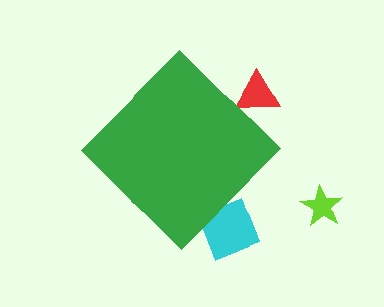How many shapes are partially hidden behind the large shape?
2 shapes are partially hidden.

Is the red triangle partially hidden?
Yes, the red triangle is partially hidden behind the green diamond.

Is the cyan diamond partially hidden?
Yes, the cyan diamond is partially hidden behind the green diamond.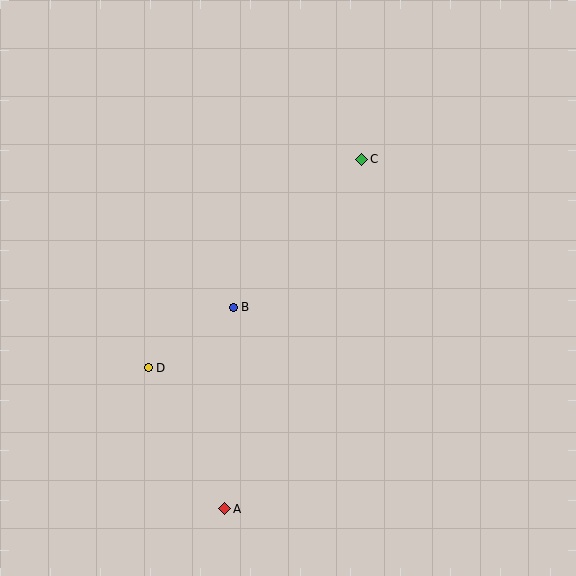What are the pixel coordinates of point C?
Point C is at (362, 159).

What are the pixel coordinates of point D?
Point D is at (148, 368).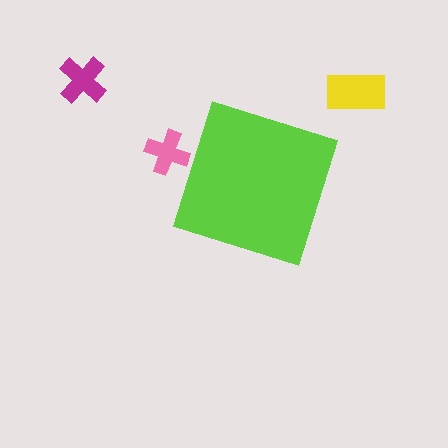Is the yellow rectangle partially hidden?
No, the yellow rectangle is fully visible.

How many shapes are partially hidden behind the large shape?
1 shape is partially hidden.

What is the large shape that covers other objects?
A lime diamond.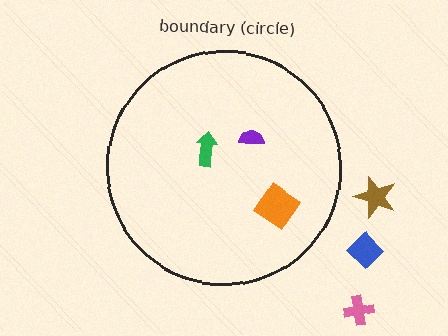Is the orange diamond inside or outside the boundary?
Inside.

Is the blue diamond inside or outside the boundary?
Outside.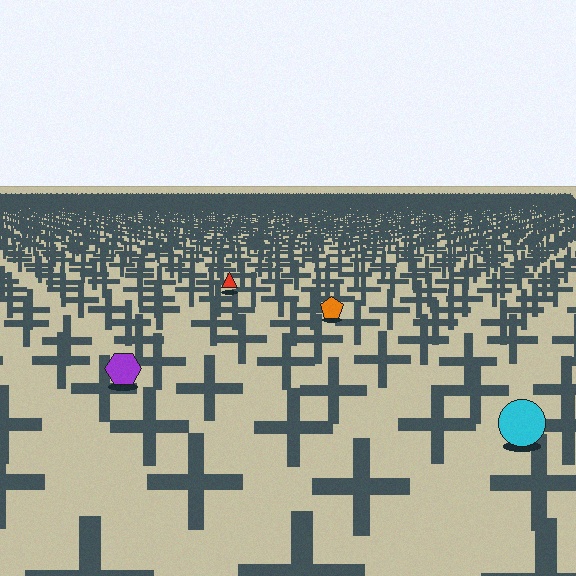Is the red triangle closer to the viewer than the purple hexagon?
No. The purple hexagon is closer — you can tell from the texture gradient: the ground texture is coarser near it.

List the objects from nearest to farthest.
From nearest to farthest: the cyan circle, the purple hexagon, the orange pentagon, the red triangle.